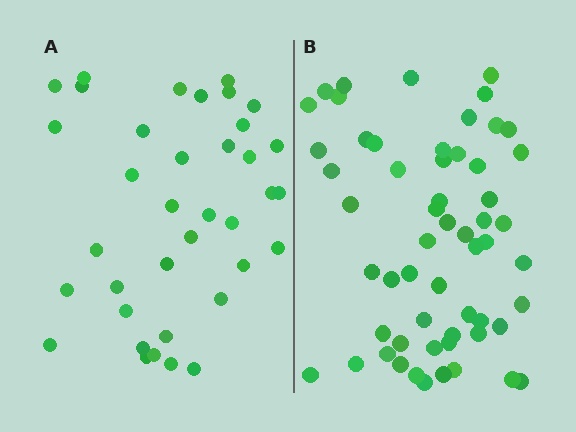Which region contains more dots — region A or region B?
Region B (the right region) has more dots.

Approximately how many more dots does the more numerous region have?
Region B has approximately 20 more dots than region A.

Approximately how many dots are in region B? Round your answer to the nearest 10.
About 60 dots. (The exact count is 57, which rounds to 60.)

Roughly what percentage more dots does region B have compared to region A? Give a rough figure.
About 55% more.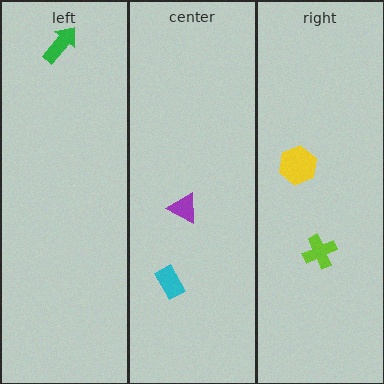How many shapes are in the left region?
1.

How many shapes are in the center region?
2.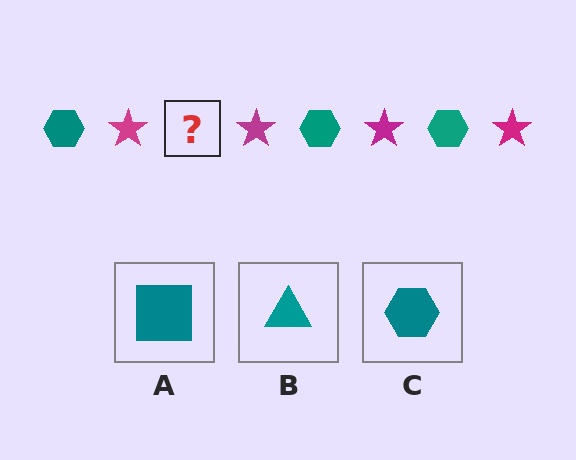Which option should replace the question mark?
Option C.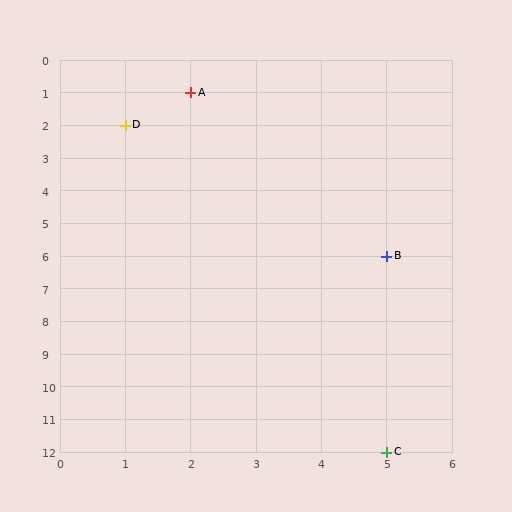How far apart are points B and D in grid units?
Points B and D are 4 columns and 4 rows apart (about 5.7 grid units diagonally).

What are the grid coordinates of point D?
Point D is at grid coordinates (1, 2).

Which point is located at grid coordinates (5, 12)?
Point C is at (5, 12).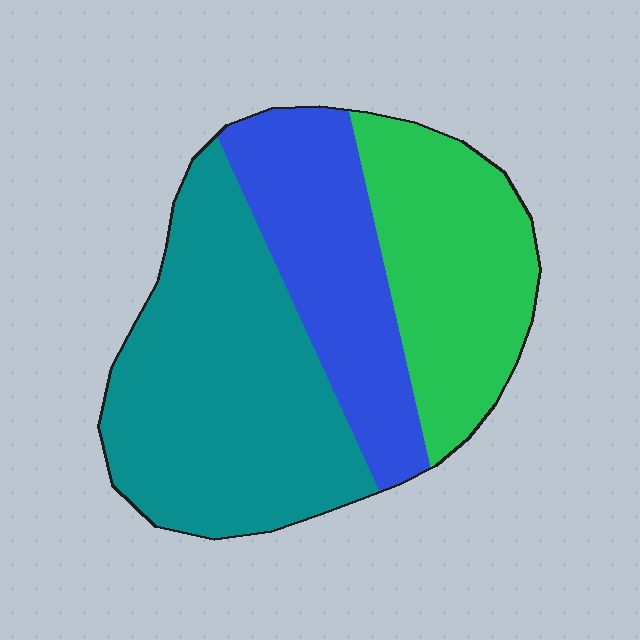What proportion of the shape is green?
Green covers around 30% of the shape.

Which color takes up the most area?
Teal, at roughly 45%.